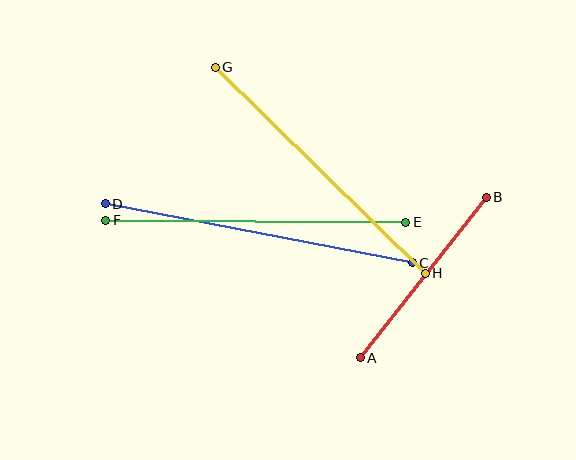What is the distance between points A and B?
The distance is approximately 204 pixels.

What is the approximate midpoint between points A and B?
The midpoint is at approximately (423, 278) pixels.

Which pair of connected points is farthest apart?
Points C and D are farthest apart.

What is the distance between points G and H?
The distance is approximately 294 pixels.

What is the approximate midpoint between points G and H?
The midpoint is at approximately (320, 170) pixels.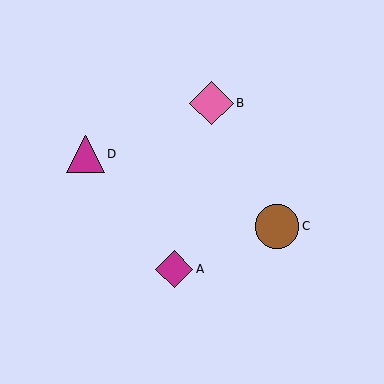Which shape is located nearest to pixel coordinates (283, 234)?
The brown circle (labeled C) at (277, 226) is nearest to that location.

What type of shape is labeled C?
Shape C is a brown circle.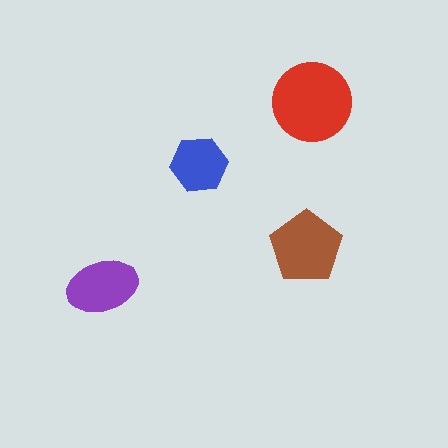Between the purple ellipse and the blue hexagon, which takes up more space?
The purple ellipse.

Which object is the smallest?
The blue hexagon.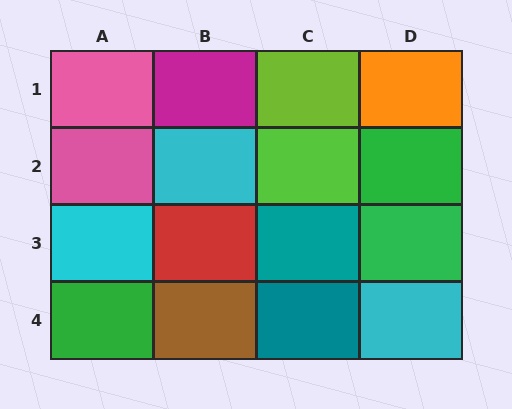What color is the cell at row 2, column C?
Lime.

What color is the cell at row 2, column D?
Green.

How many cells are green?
3 cells are green.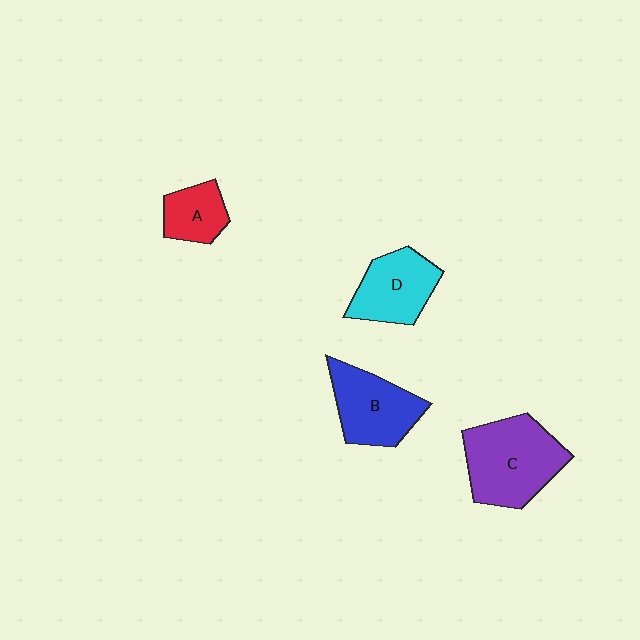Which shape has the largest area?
Shape C (purple).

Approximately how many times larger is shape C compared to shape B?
Approximately 1.3 times.